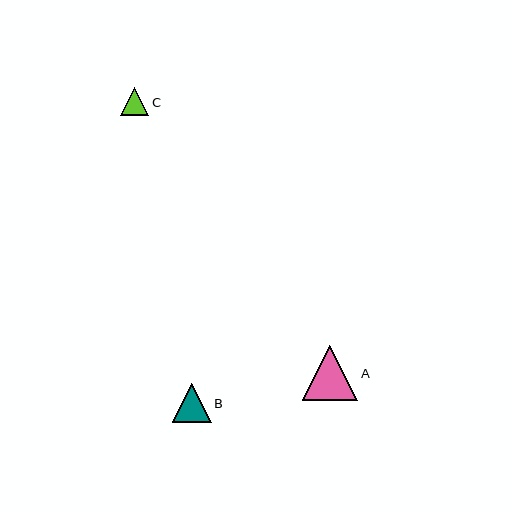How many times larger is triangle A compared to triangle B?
Triangle A is approximately 1.4 times the size of triangle B.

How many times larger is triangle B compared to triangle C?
Triangle B is approximately 1.4 times the size of triangle C.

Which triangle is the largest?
Triangle A is the largest with a size of approximately 55 pixels.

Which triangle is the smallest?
Triangle C is the smallest with a size of approximately 28 pixels.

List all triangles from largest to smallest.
From largest to smallest: A, B, C.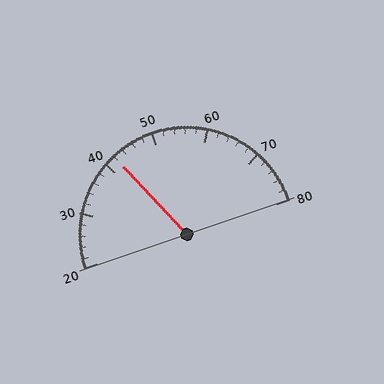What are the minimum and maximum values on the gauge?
The gauge ranges from 20 to 80.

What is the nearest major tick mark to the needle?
The nearest major tick mark is 40.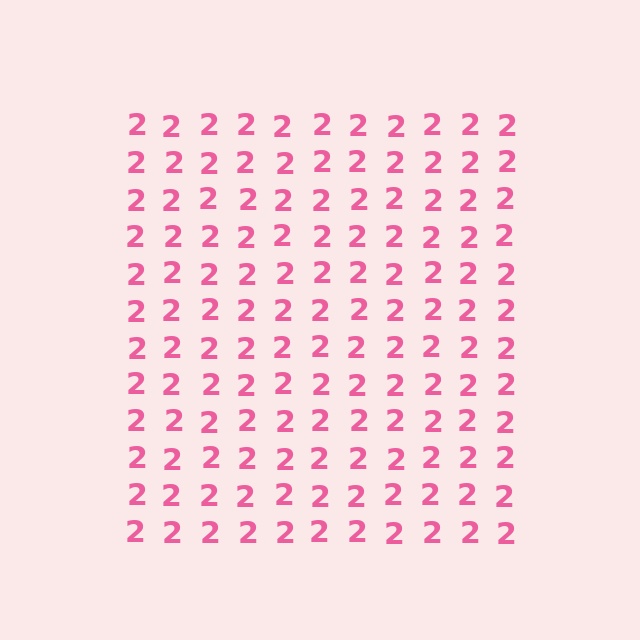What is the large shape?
The large shape is a square.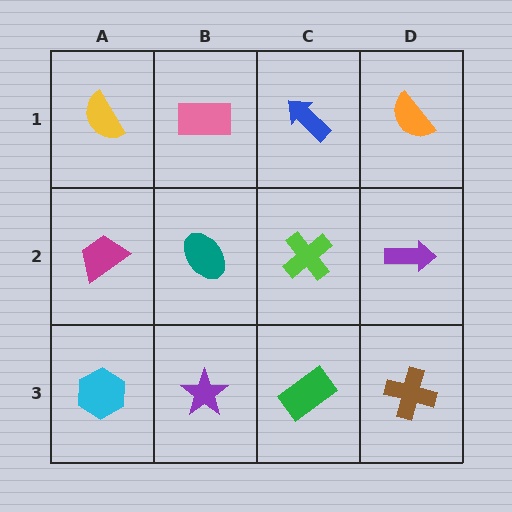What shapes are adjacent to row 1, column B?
A teal ellipse (row 2, column B), a yellow semicircle (row 1, column A), a blue arrow (row 1, column C).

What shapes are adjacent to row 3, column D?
A purple arrow (row 2, column D), a green rectangle (row 3, column C).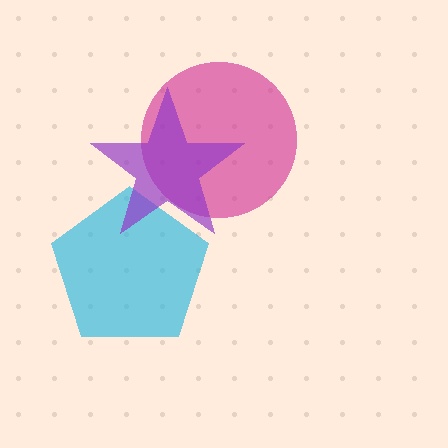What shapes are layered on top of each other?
The layered shapes are: a cyan pentagon, a magenta circle, a purple star.